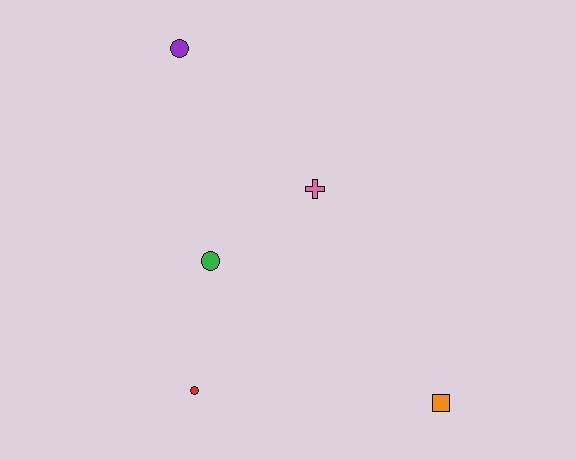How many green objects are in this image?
There is 1 green object.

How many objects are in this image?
There are 5 objects.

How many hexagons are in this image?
There are no hexagons.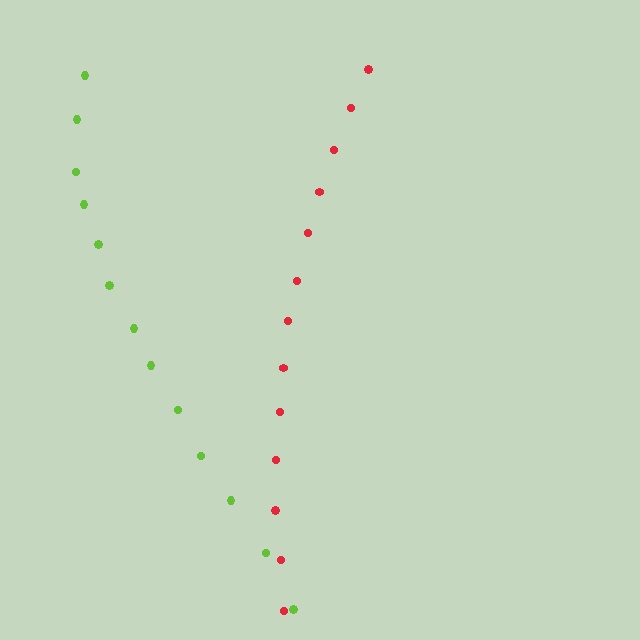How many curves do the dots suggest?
There are 2 distinct paths.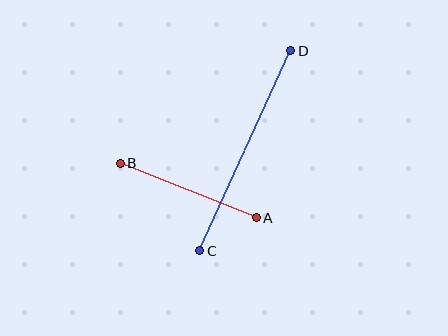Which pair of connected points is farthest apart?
Points C and D are farthest apart.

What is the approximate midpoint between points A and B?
The midpoint is at approximately (188, 191) pixels.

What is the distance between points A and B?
The distance is approximately 146 pixels.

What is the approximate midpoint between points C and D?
The midpoint is at approximately (245, 151) pixels.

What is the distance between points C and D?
The distance is approximately 220 pixels.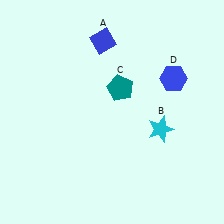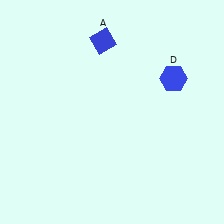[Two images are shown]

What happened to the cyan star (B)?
The cyan star (B) was removed in Image 2. It was in the bottom-right area of Image 1.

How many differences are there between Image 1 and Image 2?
There are 2 differences between the two images.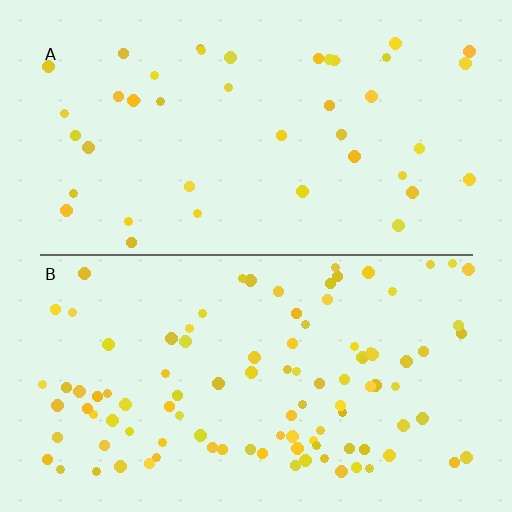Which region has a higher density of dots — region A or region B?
B (the bottom).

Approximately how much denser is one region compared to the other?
Approximately 2.5× — region B over region A.